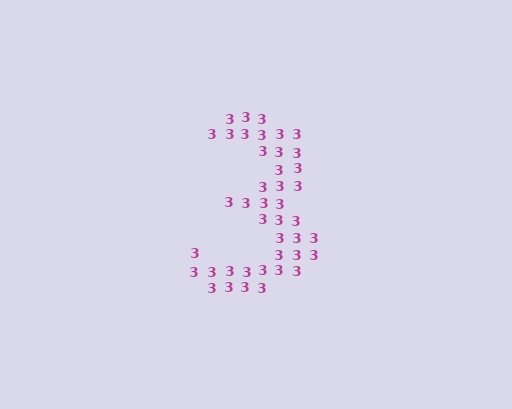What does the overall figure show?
The overall figure shows the digit 3.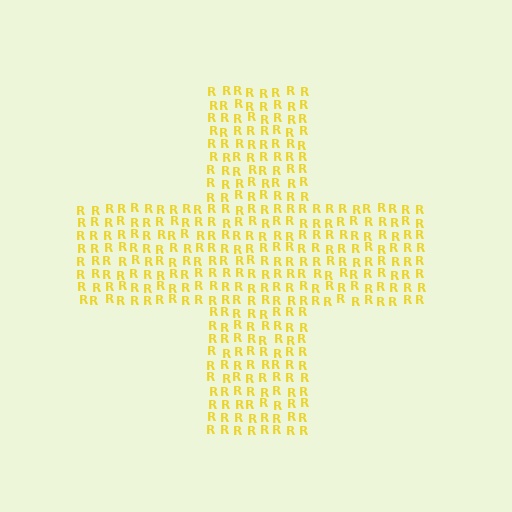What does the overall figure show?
The overall figure shows a cross.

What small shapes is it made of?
It is made of small letter R's.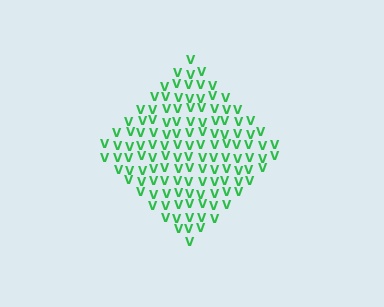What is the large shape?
The large shape is a diamond.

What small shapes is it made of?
It is made of small letter V's.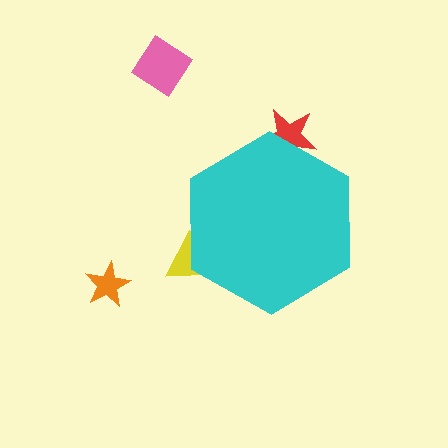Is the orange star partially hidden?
No, the orange star is fully visible.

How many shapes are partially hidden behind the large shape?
2 shapes are partially hidden.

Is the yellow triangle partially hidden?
Yes, the yellow triangle is partially hidden behind the cyan hexagon.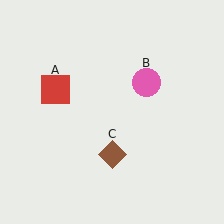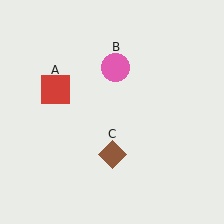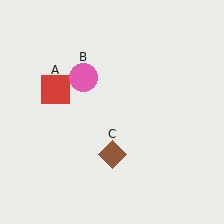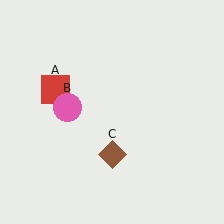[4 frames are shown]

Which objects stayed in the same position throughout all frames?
Red square (object A) and brown diamond (object C) remained stationary.